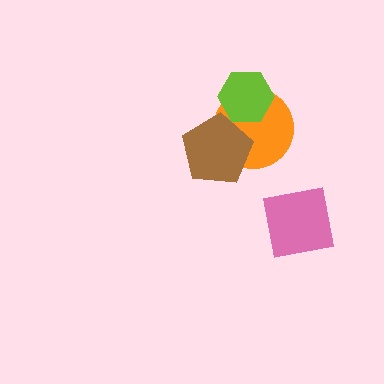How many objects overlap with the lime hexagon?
1 object overlaps with the lime hexagon.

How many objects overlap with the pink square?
0 objects overlap with the pink square.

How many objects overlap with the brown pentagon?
1 object overlaps with the brown pentagon.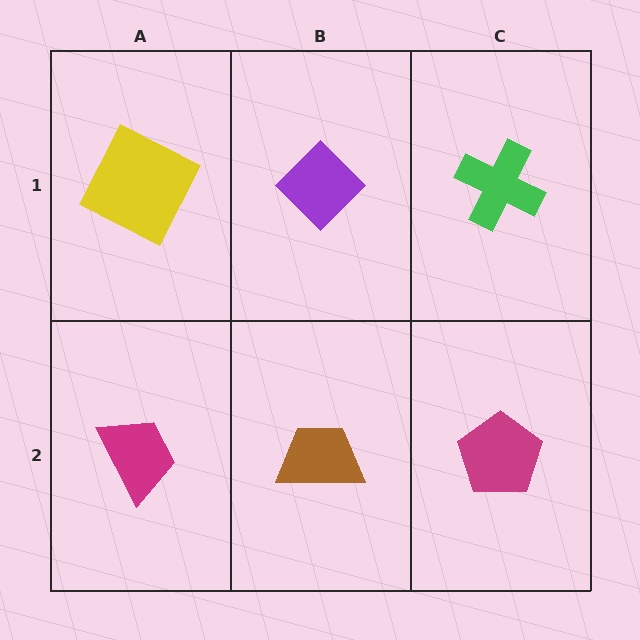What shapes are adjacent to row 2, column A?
A yellow square (row 1, column A), a brown trapezoid (row 2, column B).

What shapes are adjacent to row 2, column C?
A green cross (row 1, column C), a brown trapezoid (row 2, column B).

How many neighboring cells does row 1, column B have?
3.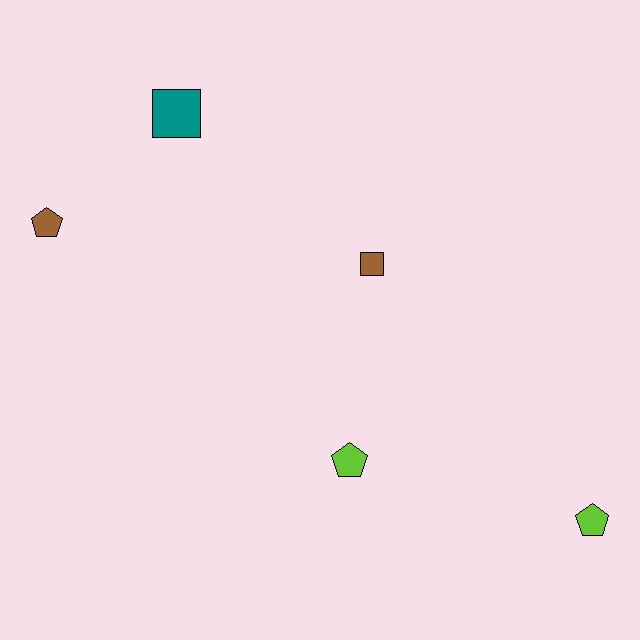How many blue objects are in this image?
There are no blue objects.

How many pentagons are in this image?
There are 3 pentagons.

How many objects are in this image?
There are 5 objects.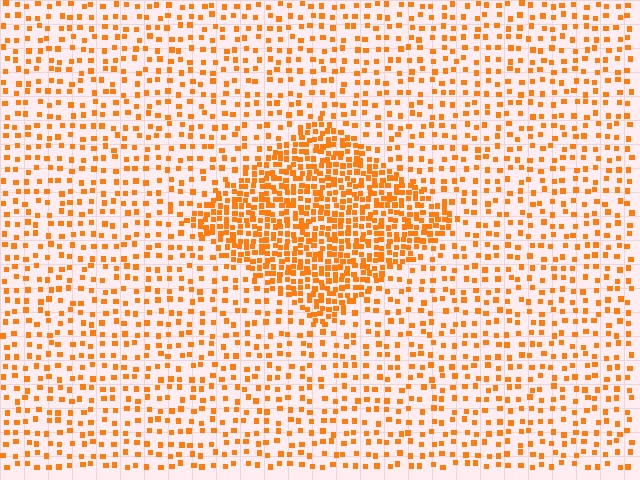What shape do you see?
I see a diamond.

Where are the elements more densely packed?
The elements are more densely packed inside the diamond boundary.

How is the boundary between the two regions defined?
The boundary is defined by a change in element density (approximately 2.6x ratio). All elements are the same color, size, and shape.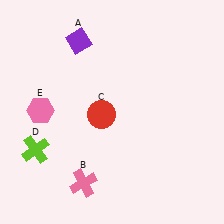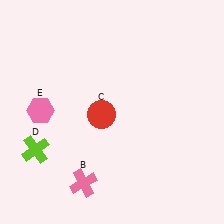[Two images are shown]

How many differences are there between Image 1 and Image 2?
There is 1 difference between the two images.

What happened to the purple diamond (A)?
The purple diamond (A) was removed in Image 2. It was in the top-left area of Image 1.